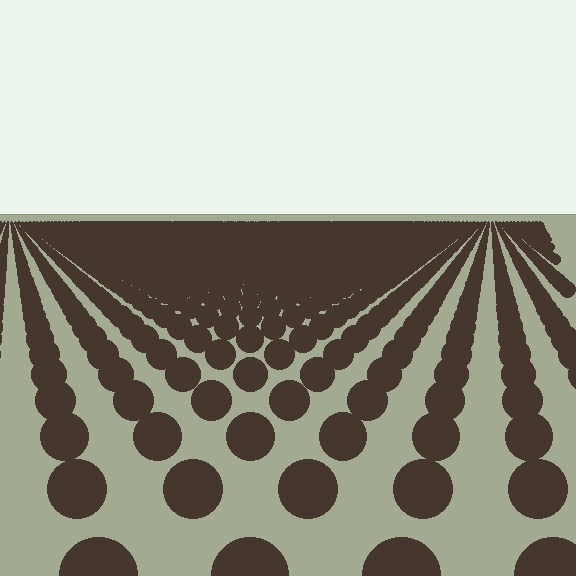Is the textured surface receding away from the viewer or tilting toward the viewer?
The surface is receding away from the viewer. Texture elements get smaller and denser toward the top.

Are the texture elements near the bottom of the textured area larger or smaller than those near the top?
Larger. Near the bottom, elements are closer to the viewer and appear at a bigger on-screen size.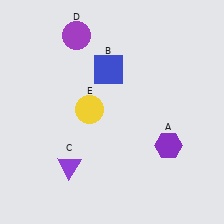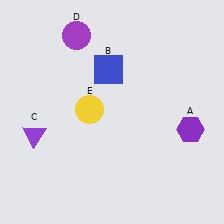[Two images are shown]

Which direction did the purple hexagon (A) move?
The purple hexagon (A) moved right.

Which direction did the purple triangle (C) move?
The purple triangle (C) moved left.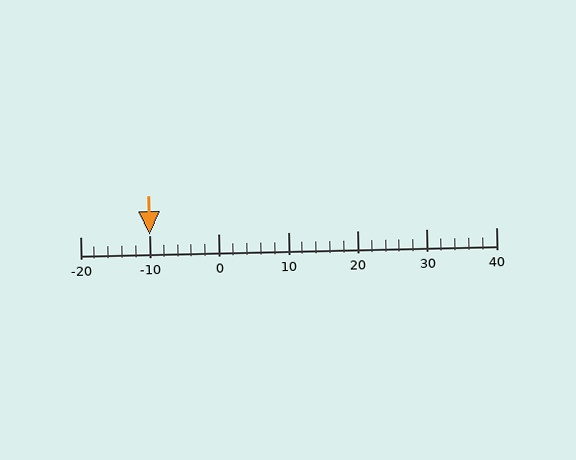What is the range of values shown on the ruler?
The ruler shows values from -20 to 40.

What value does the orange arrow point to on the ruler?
The orange arrow points to approximately -10.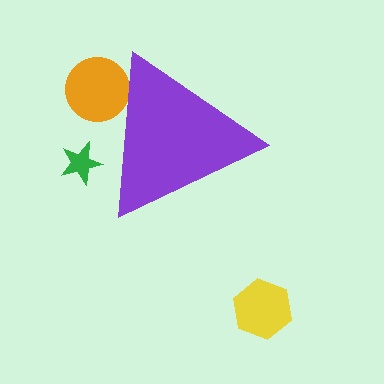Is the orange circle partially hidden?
Yes, the orange circle is partially hidden behind the purple triangle.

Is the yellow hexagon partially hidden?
No, the yellow hexagon is fully visible.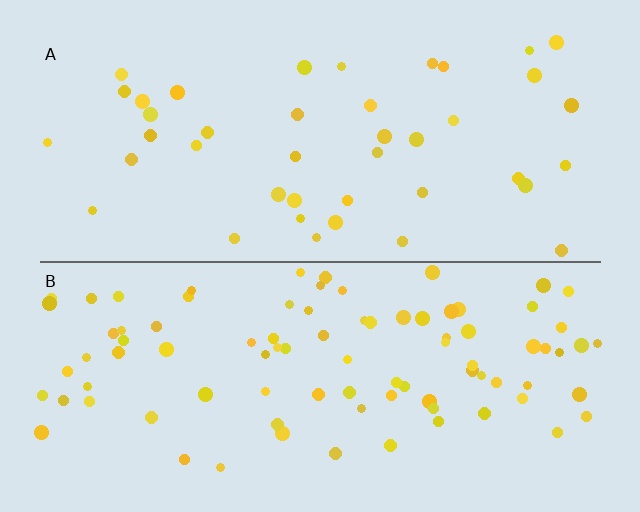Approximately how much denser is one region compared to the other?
Approximately 2.1× — region B over region A.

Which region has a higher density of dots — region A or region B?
B (the bottom).